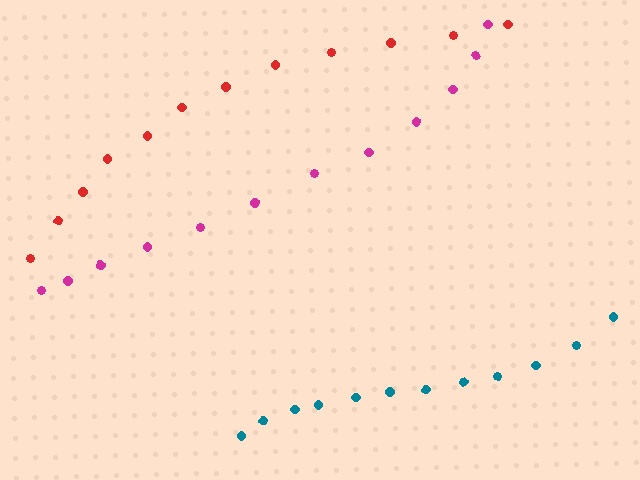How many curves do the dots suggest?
There are 3 distinct paths.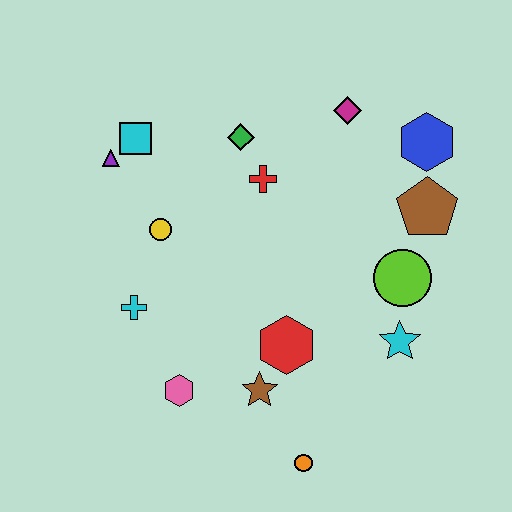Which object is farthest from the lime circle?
The purple triangle is farthest from the lime circle.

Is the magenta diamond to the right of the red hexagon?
Yes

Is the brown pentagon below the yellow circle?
No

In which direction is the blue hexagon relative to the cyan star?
The blue hexagon is above the cyan star.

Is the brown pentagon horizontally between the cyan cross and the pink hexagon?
No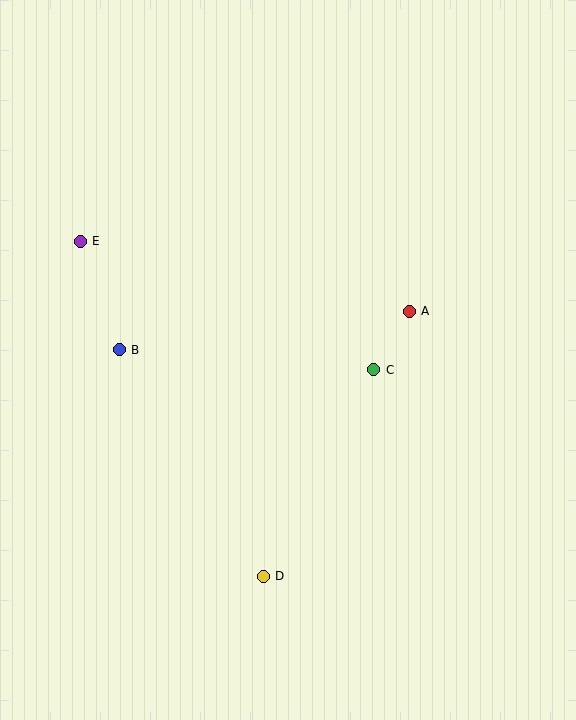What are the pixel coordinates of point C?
Point C is at (374, 370).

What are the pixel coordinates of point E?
Point E is at (80, 241).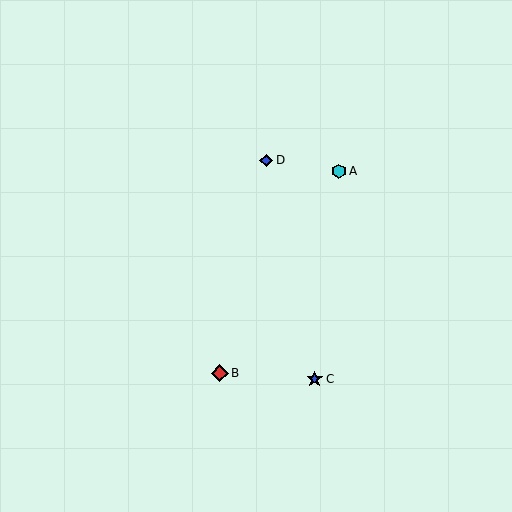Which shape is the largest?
The red diamond (labeled B) is the largest.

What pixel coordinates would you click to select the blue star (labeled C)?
Click at (315, 379) to select the blue star C.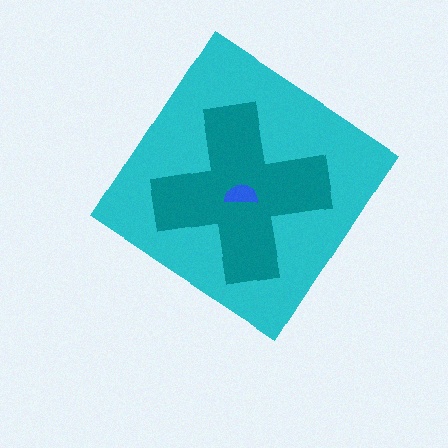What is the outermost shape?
The cyan diamond.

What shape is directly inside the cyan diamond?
The teal cross.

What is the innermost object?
The blue semicircle.